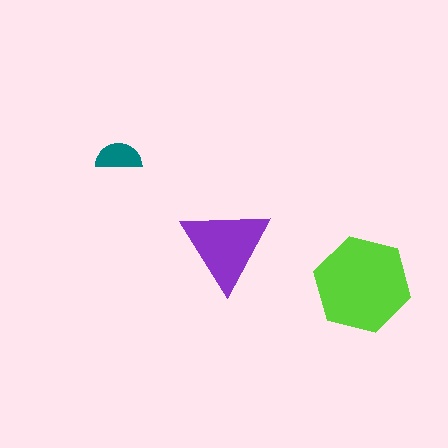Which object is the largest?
The lime hexagon.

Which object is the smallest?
The teal semicircle.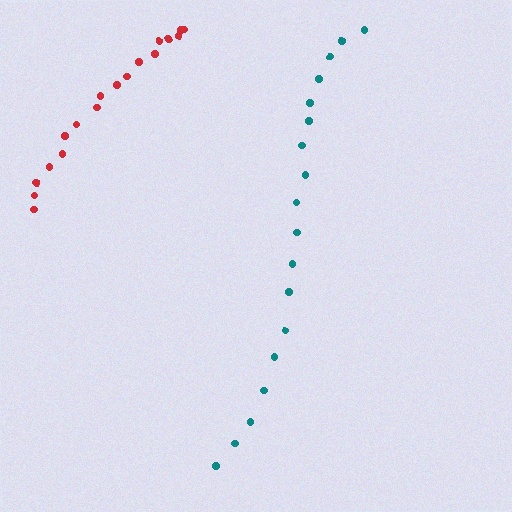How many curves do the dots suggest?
There are 2 distinct paths.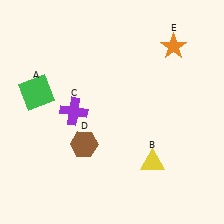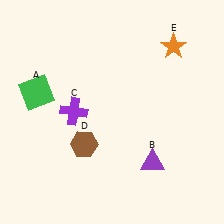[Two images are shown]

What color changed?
The triangle (B) changed from yellow in Image 1 to purple in Image 2.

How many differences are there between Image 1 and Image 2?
There is 1 difference between the two images.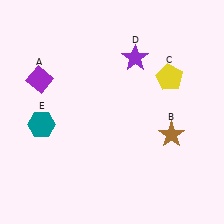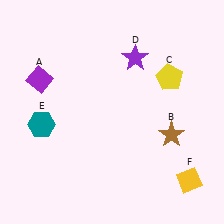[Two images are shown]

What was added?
A yellow diamond (F) was added in Image 2.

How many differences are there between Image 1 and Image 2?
There is 1 difference between the two images.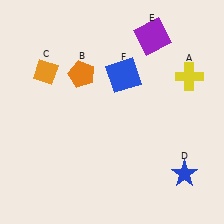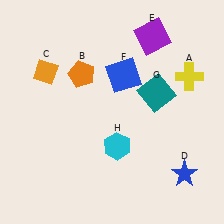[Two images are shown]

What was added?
A teal square (G), a cyan hexagon (H) were added in Image 2.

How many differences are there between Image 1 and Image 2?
There are 2 differences between the two images.